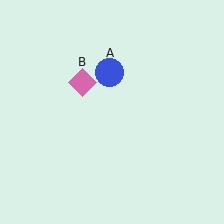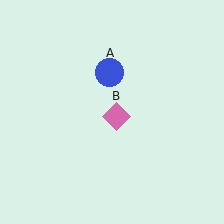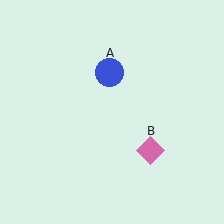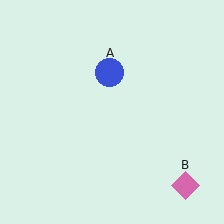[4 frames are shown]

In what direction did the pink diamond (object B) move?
The pink diamond (object B) moved down and to the right.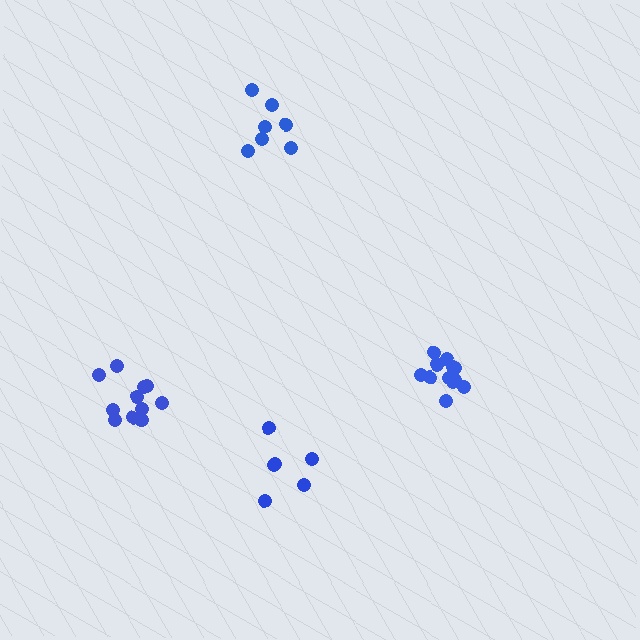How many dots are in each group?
Group 1: 12 dots, Group 2: 6 dots, Group 3: 7 dots, Group 4: 11 dots (36 total).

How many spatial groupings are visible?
There are 4 spatial groupings.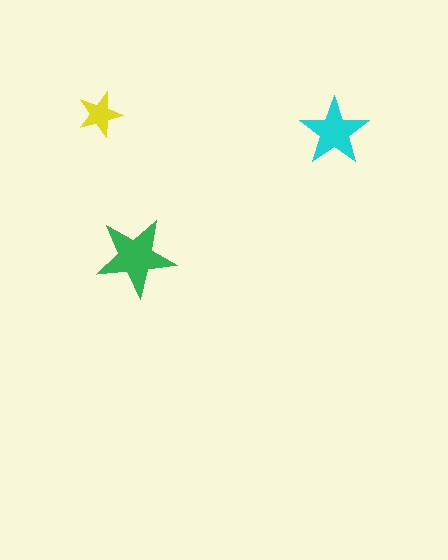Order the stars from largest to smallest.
the green one, the cyan one, the yellow one.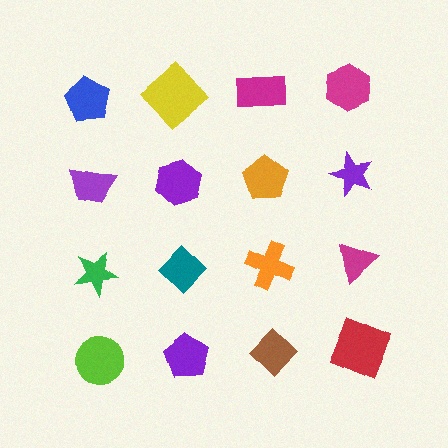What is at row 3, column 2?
A teal diamond.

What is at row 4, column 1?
A lime circle.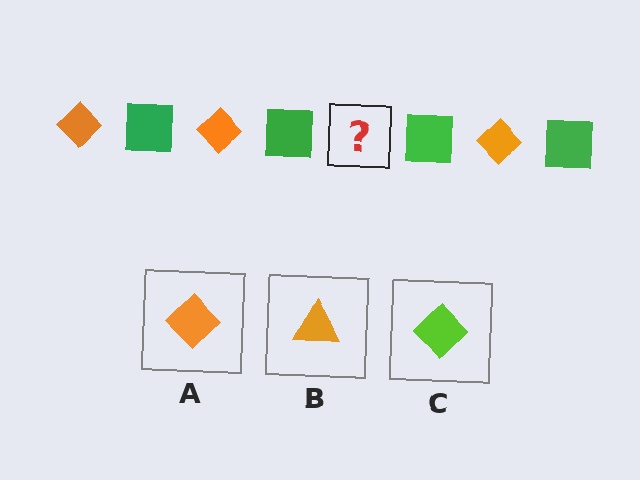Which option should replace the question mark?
Option A.